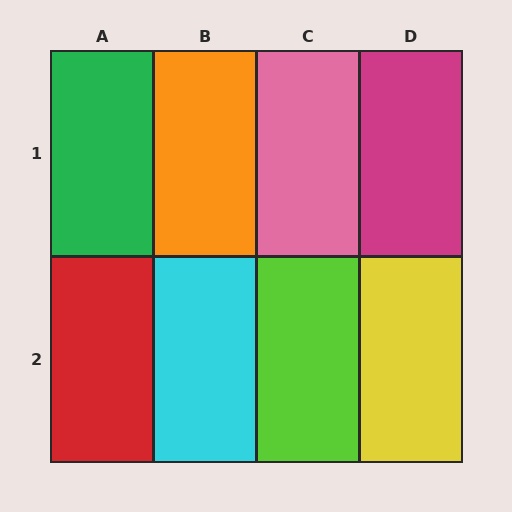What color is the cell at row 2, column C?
Lime.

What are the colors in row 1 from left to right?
Green, orange, pink, magenta.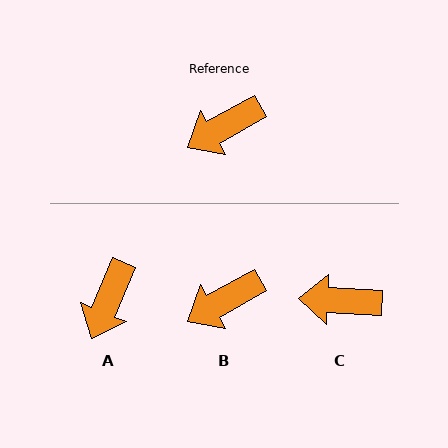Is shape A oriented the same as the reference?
No, it is off by about 37 degrees.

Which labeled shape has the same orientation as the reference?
B.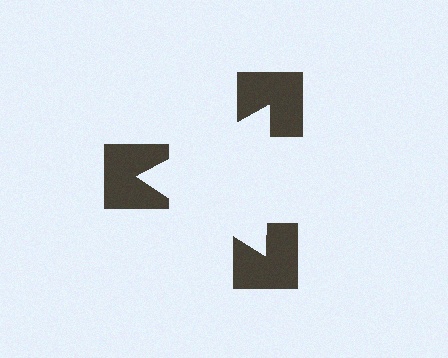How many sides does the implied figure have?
3 sides.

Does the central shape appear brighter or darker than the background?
It typically appears slightly brighter than the background, even though no actual brightness change is drawn.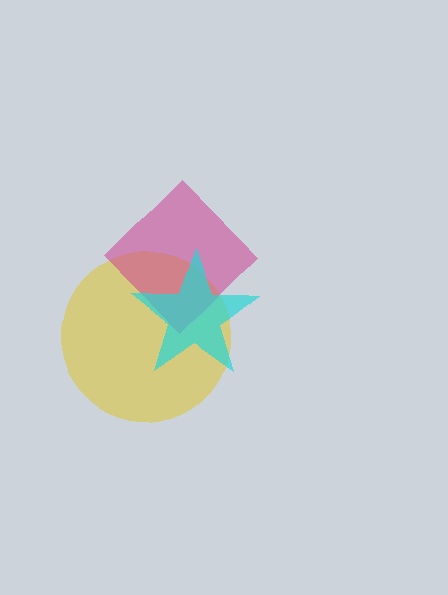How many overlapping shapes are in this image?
There are 3 overlapping shapes in the image.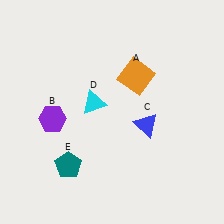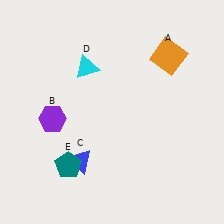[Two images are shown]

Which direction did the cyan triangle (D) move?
The cyan triangle (D) moved up.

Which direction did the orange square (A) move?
The orange square (A) moved right.